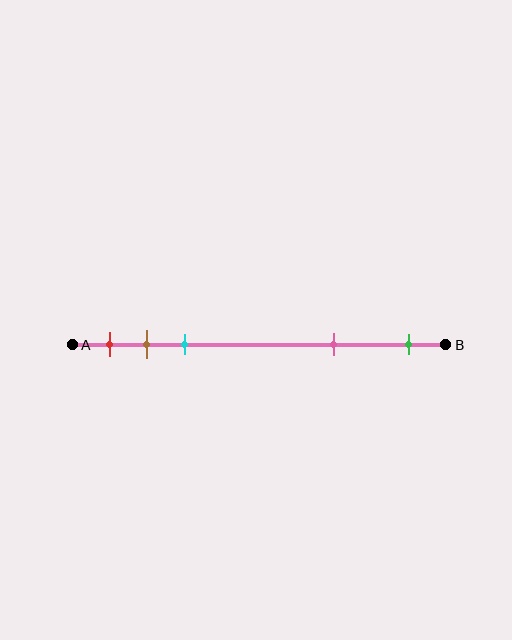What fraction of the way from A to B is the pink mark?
The pink mark is approximately 70% (0.7) of the way from A to B.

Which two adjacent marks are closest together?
The brown and cyan marks are the closest adjacent pair.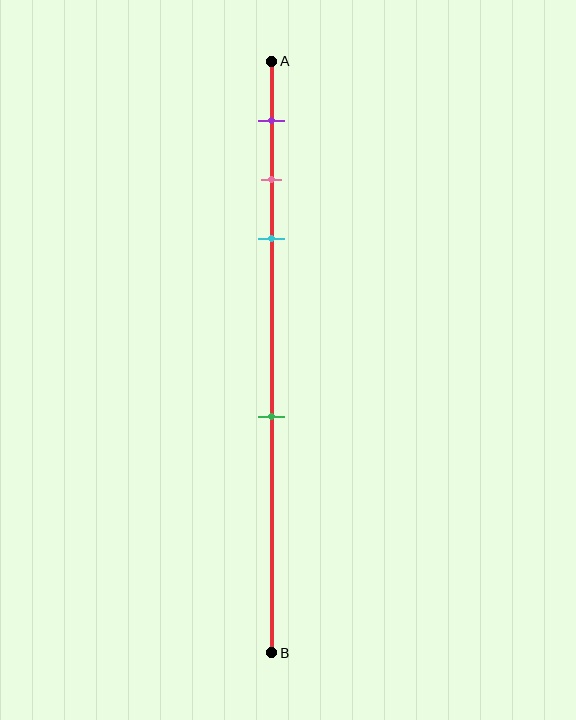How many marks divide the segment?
There are 4 marks dividing the segment.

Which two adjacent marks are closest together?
The pink and cyan marks are the closest adjacent pair.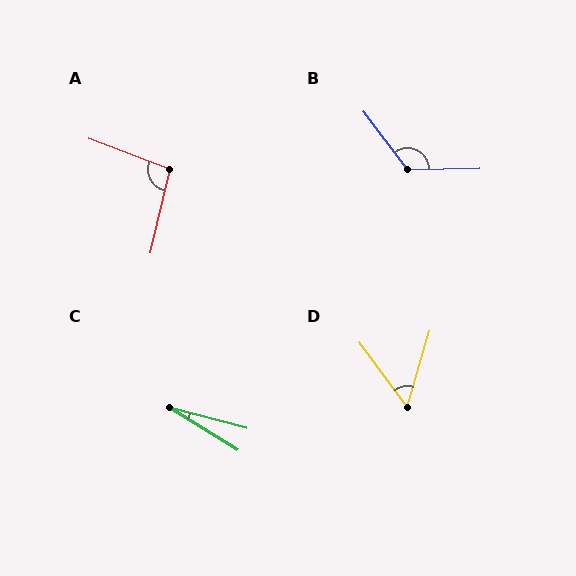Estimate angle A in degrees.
Approximately 98 degrees.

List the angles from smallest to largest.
C (17°), D (53°), A (98°), B (125°).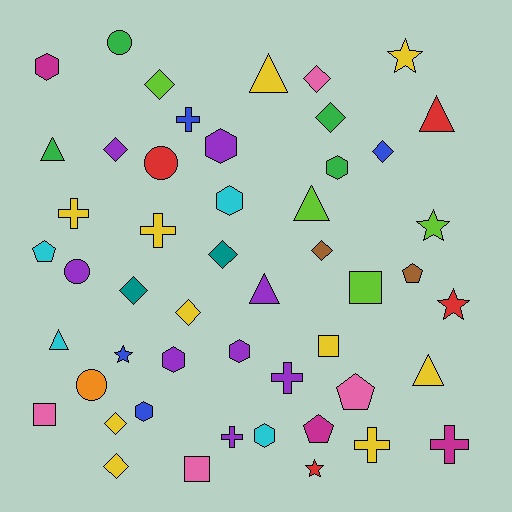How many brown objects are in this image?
There are 2 brown objects.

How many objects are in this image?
There are 50 objects.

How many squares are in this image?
There are 4 squares.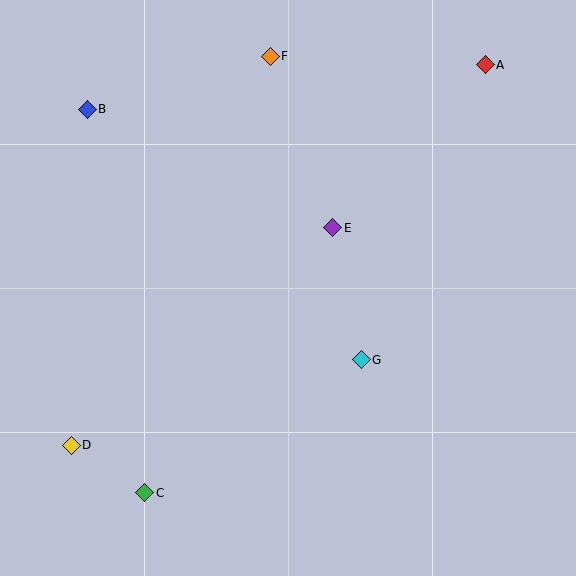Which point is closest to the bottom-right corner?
Point G is closest to the bottom-right corner.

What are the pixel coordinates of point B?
Point B is at (87, 109).